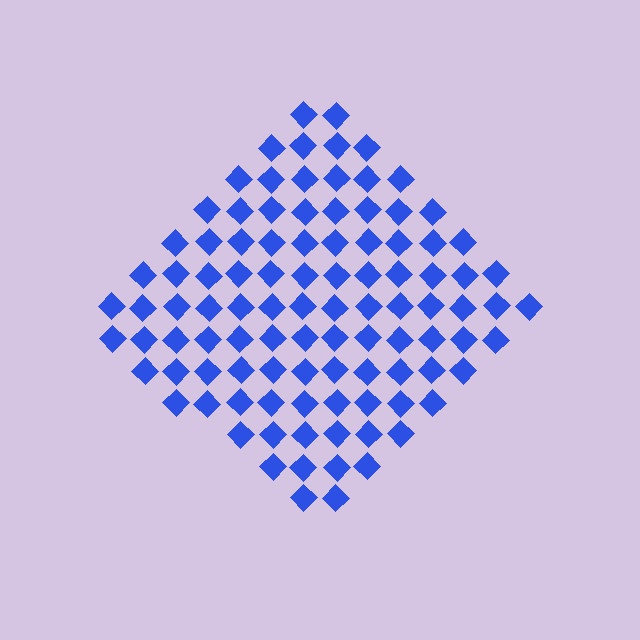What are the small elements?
The small elements are diamonds.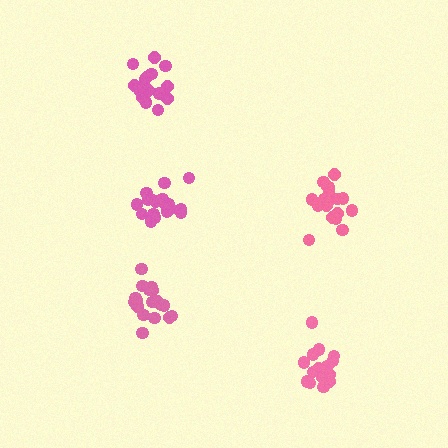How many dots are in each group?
Group 1: 19 dots, Group 2: 15 dots, Group 3: 19 dots, Group 4: 15 dots, Group 5: 18 dots (86 total).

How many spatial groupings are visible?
There are 5 spatial groupings.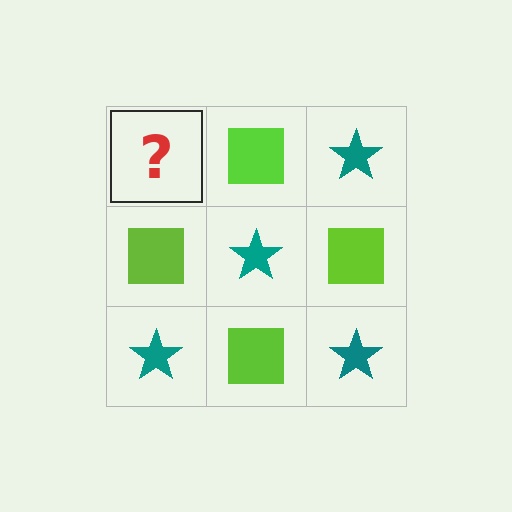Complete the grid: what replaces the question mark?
The question mark should be replaced with a teal star.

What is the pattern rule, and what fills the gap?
The rule is that it alternates teal star and lime square in a checkerboard pattern. The gap should be filled with a teal star.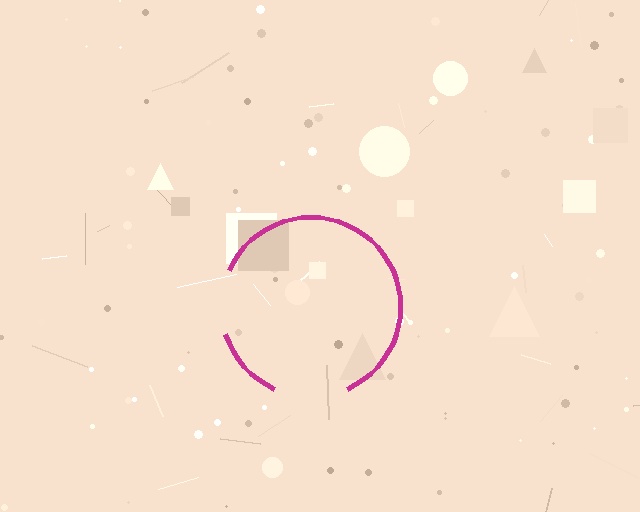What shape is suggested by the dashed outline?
The dashed outline suggests a circle.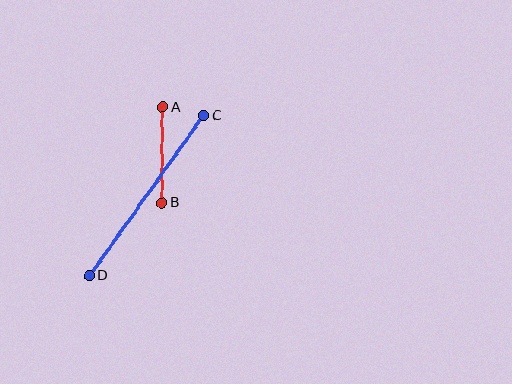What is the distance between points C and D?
The distance is approximately 196 pixels.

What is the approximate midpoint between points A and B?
The midpoint is at approximately (162, 155) pixels.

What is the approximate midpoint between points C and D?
The midpoint is at approximately (146, 196) pixels.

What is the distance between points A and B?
The distance is approximately 96 pixels.